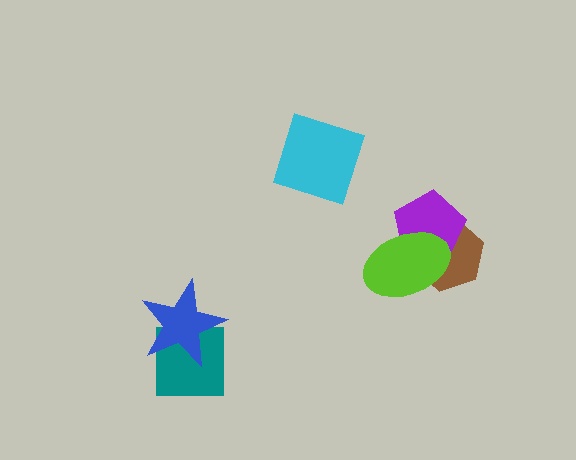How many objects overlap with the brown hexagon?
2 objects overlap with the brown hexagon.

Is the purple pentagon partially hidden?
Yes, it is partially covered by another shape.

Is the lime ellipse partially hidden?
No, no other shape covers it.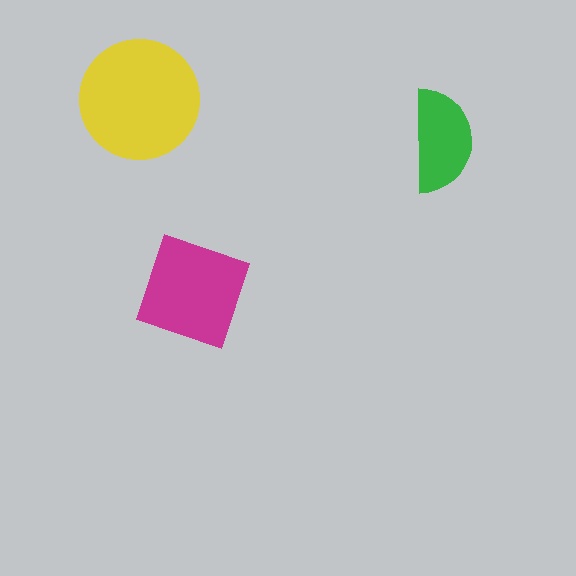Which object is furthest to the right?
The green semicircle is rightmost.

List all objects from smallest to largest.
The green semicircle, the magenta diamond, the yellow circle.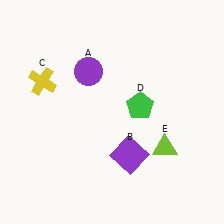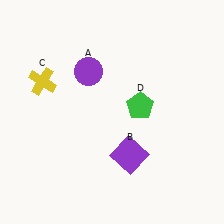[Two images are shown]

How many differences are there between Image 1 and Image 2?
There is 1 difference between the two images.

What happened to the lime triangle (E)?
The lime triangle (E) was removed in Image 2. It was in the bottom-right area of Image 1.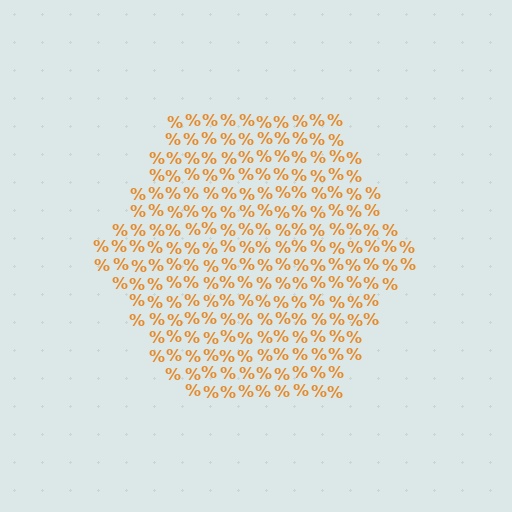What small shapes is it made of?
It is made of small percent signs.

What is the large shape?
The large shape is a hexagon.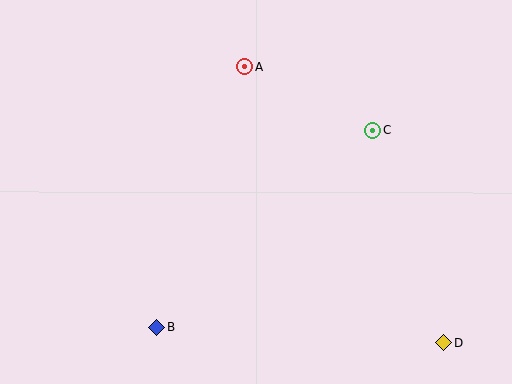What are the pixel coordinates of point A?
Point A is at (245, 67).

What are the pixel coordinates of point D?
Point D is at (443, 343).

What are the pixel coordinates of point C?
Point C is at (373, 130).